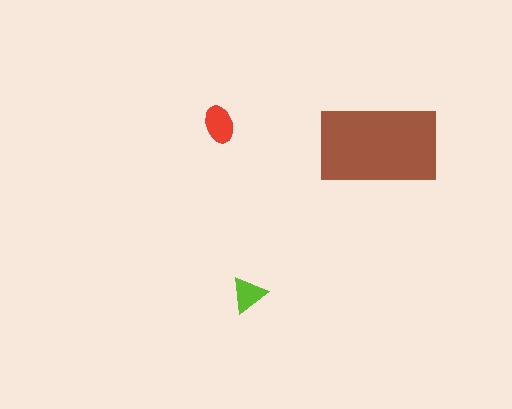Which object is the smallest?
The lime triangle.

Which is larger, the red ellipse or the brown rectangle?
The brown rectangle.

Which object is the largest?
The brown rectangle.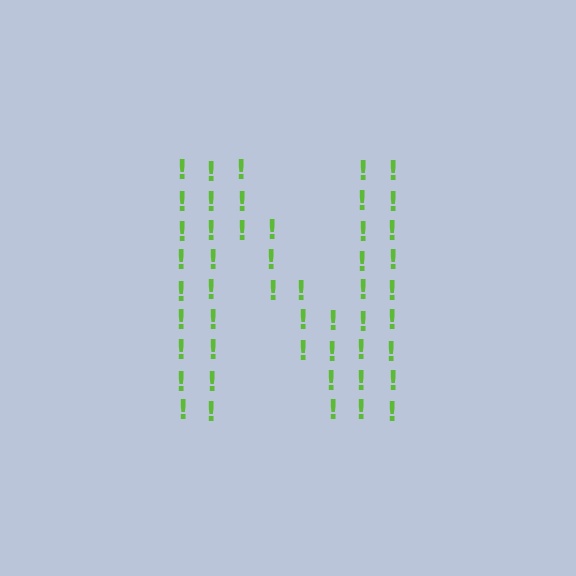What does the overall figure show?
The overall figure shows the letter N.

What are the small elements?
The small elements are exclamation marks.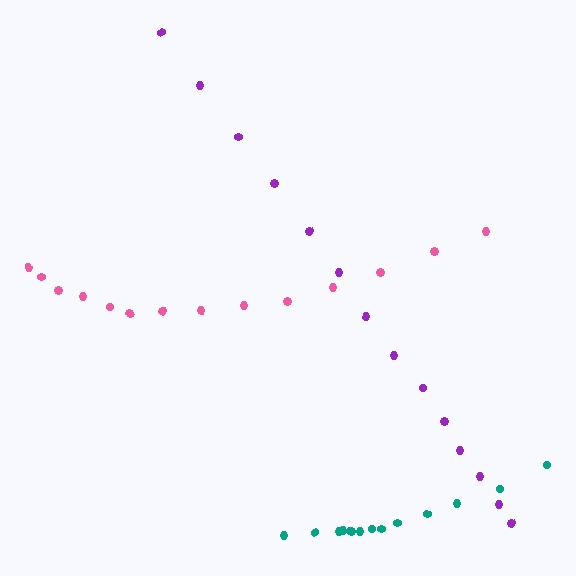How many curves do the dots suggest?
There are 3 distinct paths.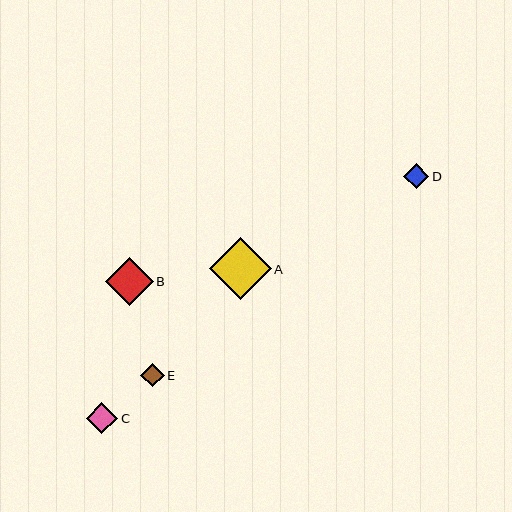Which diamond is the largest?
Diamond A is the largest with a size of approximately 62 pixels.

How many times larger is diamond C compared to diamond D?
Diamond C is approximately 1.3 times the size of diamond D.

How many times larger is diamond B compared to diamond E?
Diamond B is approximately 2.0 times the size of diamond E.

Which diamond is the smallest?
Diamond E is the smallest with a size of approximately 23 pixels.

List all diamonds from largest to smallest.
From largest to smallest: A, B, C, D, E.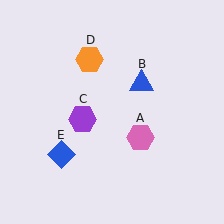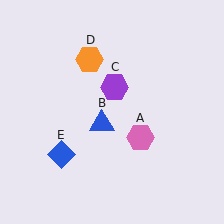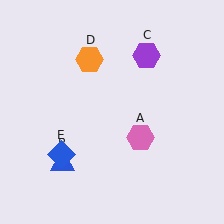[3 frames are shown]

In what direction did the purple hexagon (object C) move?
The purple hexagon (object C) moved up and to the right.